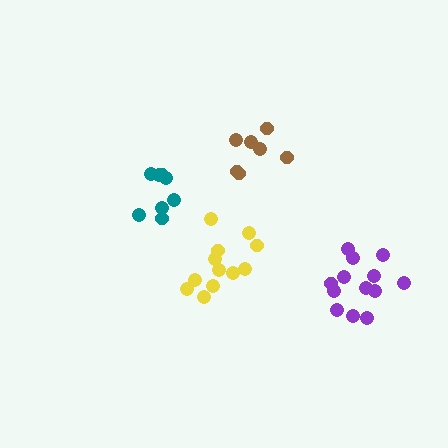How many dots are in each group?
Group 1: 7 dots, Group 2: 12 dots, Group 3: 8 dots, Group 4: 13 dots (40 total).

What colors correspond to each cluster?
The clusters are colored: brown, yellow, teal, purple.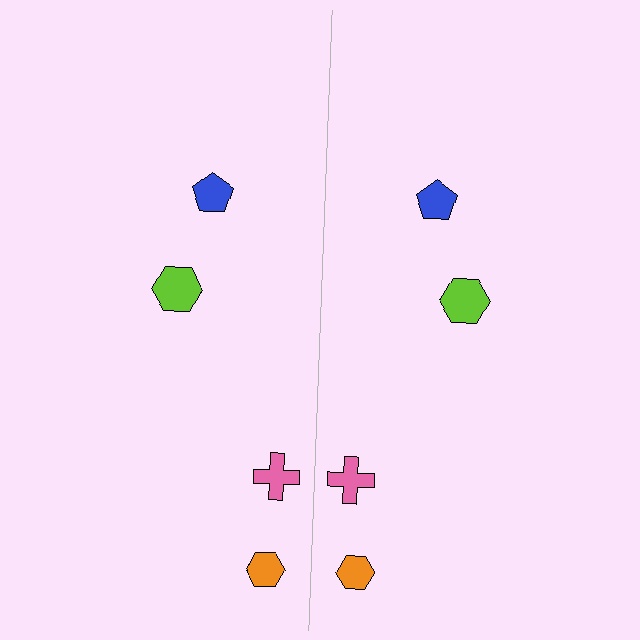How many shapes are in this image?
There are 8 shapes in this image.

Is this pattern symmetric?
Yes, this pattern has bilateral (reflection) symmetry.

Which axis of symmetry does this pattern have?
The pattern has a vertical axis of symmetry running through the center of the image.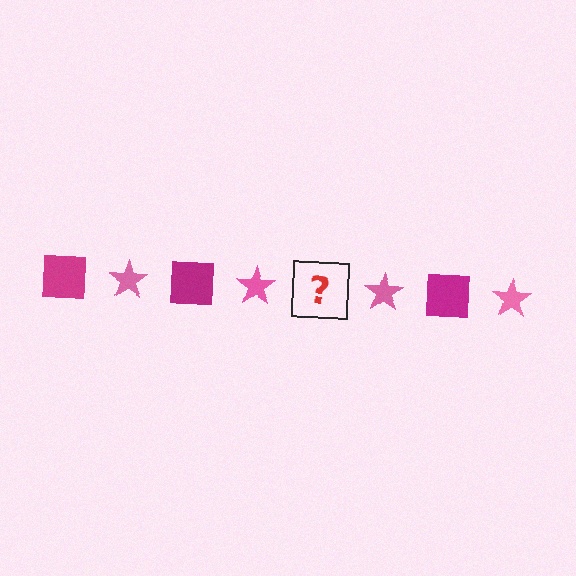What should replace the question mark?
The question mark should be replaced with a magenta square.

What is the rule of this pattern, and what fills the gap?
The rule is that the pattern alternates between magenta square and pink star. The gap should be filled with a magenta square.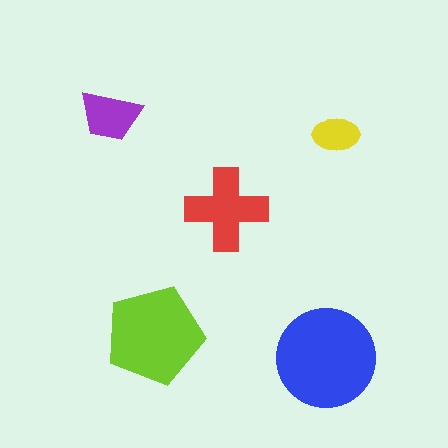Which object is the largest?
The blue circle.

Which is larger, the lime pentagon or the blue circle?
The blue circle.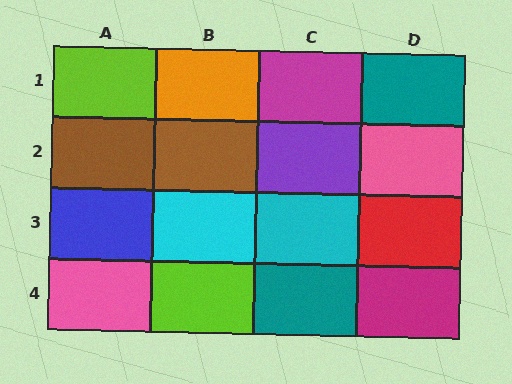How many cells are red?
1 cell is red.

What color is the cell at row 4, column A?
Pink.